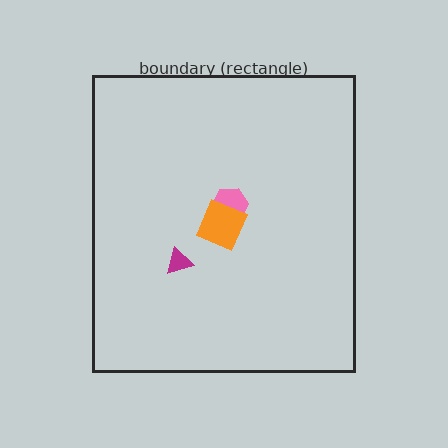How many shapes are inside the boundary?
3 inside, 0 outside.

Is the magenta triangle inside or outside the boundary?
Inside.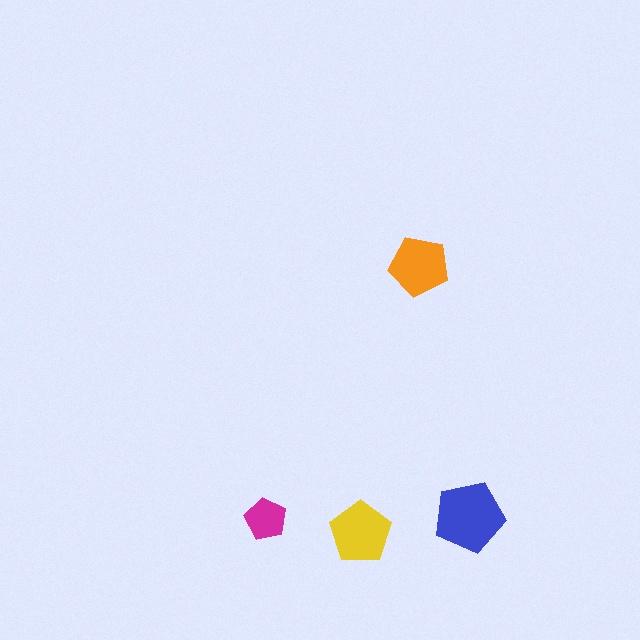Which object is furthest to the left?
The magenta pentagon is leftmost.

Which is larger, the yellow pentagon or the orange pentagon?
The yellow one.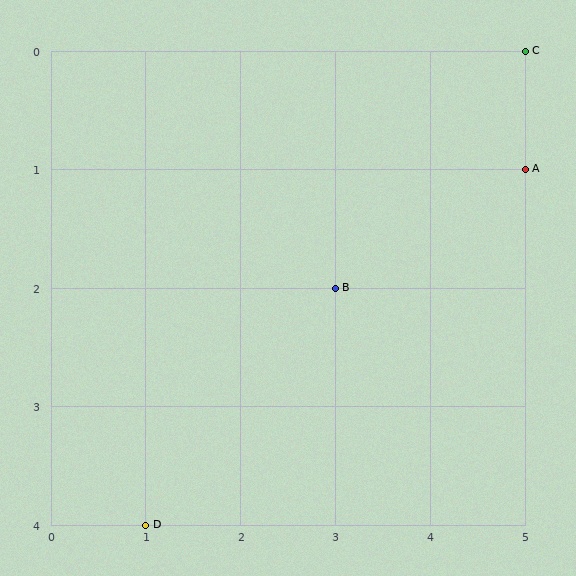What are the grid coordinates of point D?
Point D is at grid coordinates (1, 4).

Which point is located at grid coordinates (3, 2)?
Point B is at (3, 2).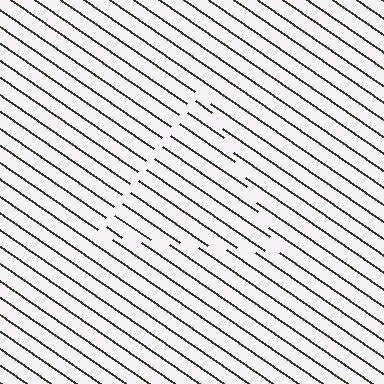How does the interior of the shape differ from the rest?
The interior of the shape contains the same grating, shifted by half a period — the contour is defined by the phase discontinuity where line-ends from the inner and outer gratings abut.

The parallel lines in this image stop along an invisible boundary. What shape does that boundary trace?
An illusory triangle. The interior of the shape contains the same grating, shifted by half a period — the contour is defined by the phase discontinuity where line-ends from the inner and outer gratings abut.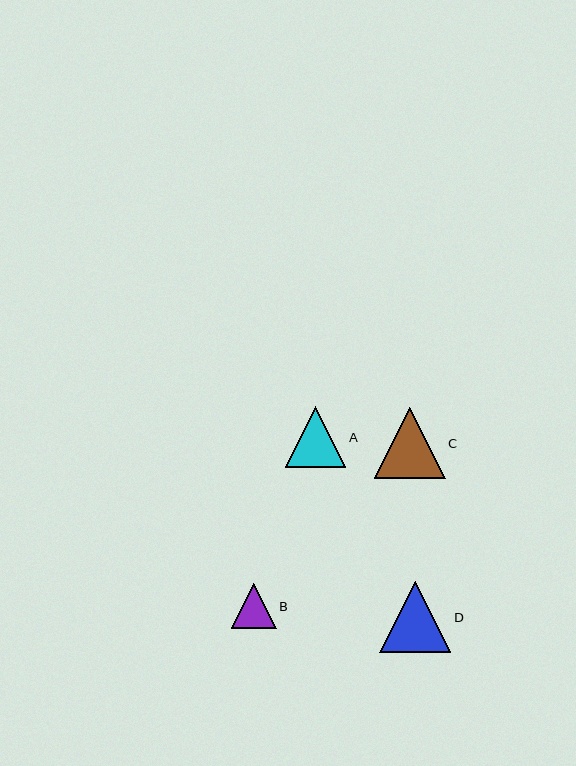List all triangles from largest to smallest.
From largest to smallest: D, C, A, B.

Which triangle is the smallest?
Triangle B is the smallest with a size of approximately 45 pixels.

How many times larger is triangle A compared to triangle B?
Triangle A is approximately 1.3 times the size of triangle B.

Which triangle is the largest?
Triangle D is the largest with a size of approximately 71 pixels.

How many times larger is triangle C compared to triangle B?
Triangle C is approximately 1.6 times the size of triangle B.